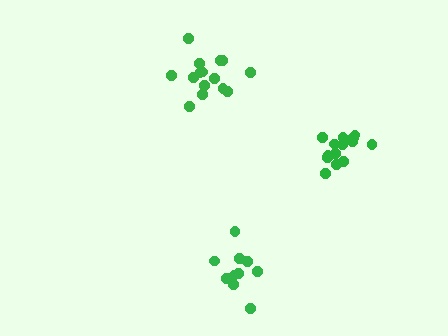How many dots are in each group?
Group 1: 14 dots, Group 2: 10 dots, Group 3: 15 dots (39 total).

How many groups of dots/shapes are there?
There are 3 groups.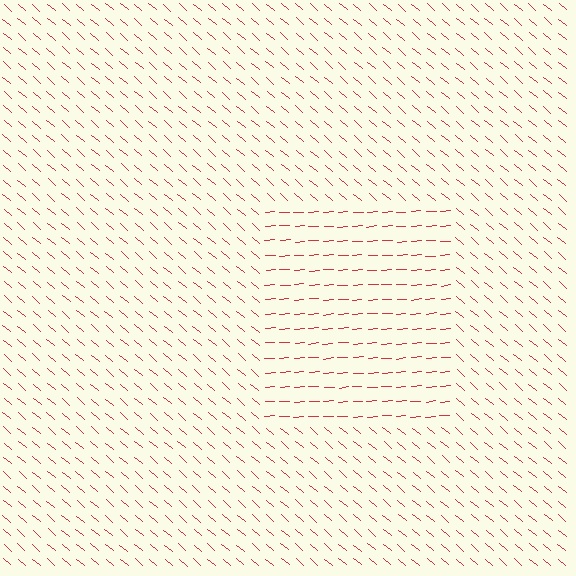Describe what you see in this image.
The image is filled with small red line segments. A rectangle region in the image has lines oriented differently from the surrounding lines, creating a visible texture boundary.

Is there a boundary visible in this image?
Yes, there is a texture boundary formed by a change in line orientation.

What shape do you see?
I see a rectangle.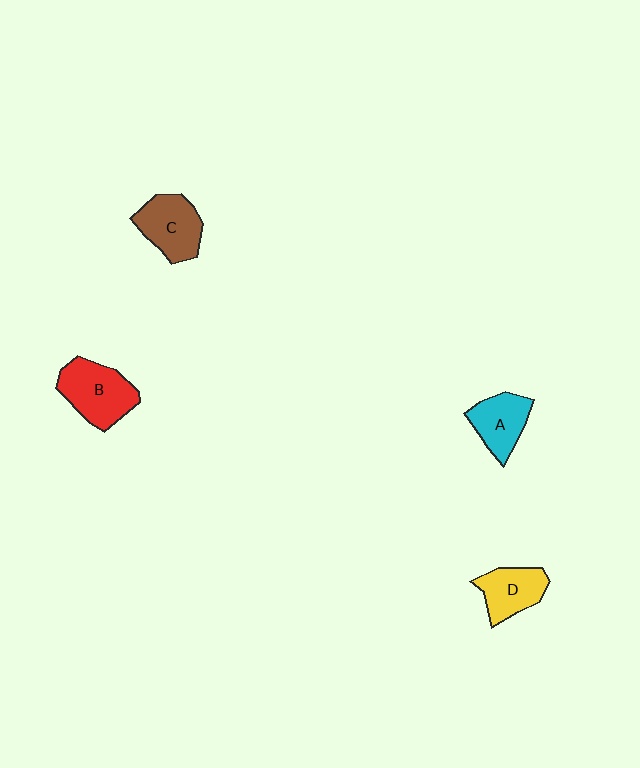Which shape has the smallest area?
Shape D (yellow).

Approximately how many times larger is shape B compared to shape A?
Approximately 1.3 times.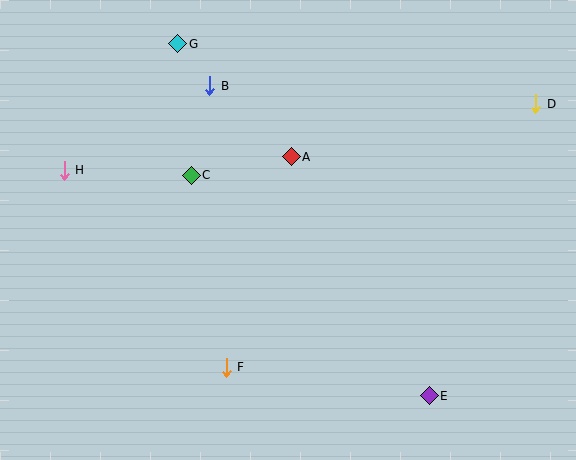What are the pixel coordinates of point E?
Point E is at (429, 396).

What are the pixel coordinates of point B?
Point B is at (210, 86).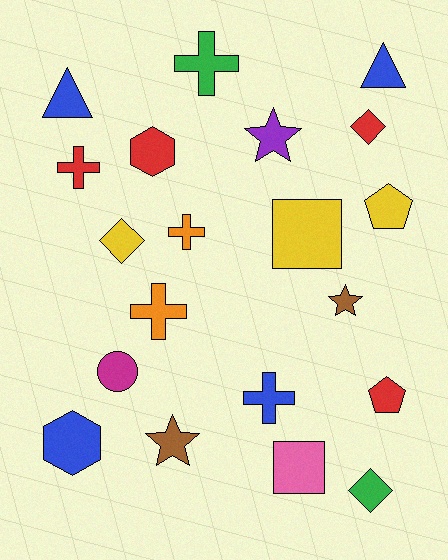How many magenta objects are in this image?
There is 1 magenta object.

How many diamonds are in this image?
There are 3 diamonds.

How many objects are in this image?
There are 20 objects.